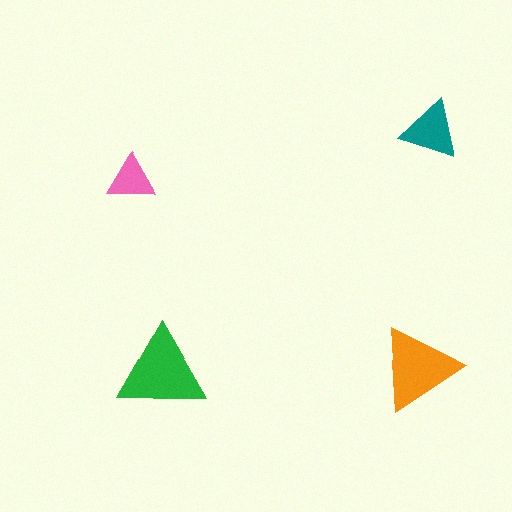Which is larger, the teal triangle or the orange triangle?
The orange one.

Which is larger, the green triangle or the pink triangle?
The green one.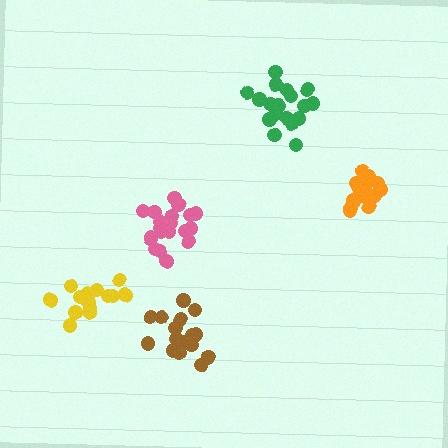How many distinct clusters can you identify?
There are 5 distinct clusters.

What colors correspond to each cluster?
The clusters are colored: yellow, orange, green, brown, pink.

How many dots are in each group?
Group 1: 15 dots, Group 2: 20 dots, Group 3: 19 dots, Group 4: 17 dots, Group 5: 20 dots (91 total).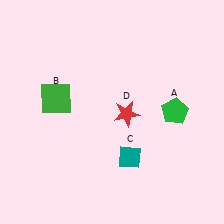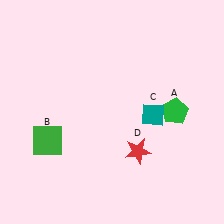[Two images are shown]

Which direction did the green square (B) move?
The green square (B) moved down.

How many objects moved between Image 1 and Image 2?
3 objects moved between the two images.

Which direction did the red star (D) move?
The red star (D) moved down.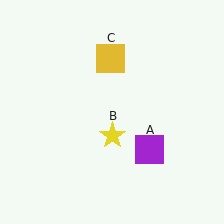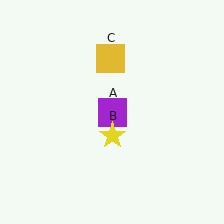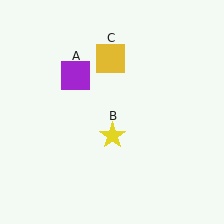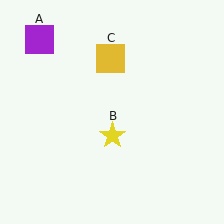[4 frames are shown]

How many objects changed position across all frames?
1 object changed position: purple square (object A).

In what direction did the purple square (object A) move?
The purple square (object A) moved up and to the left.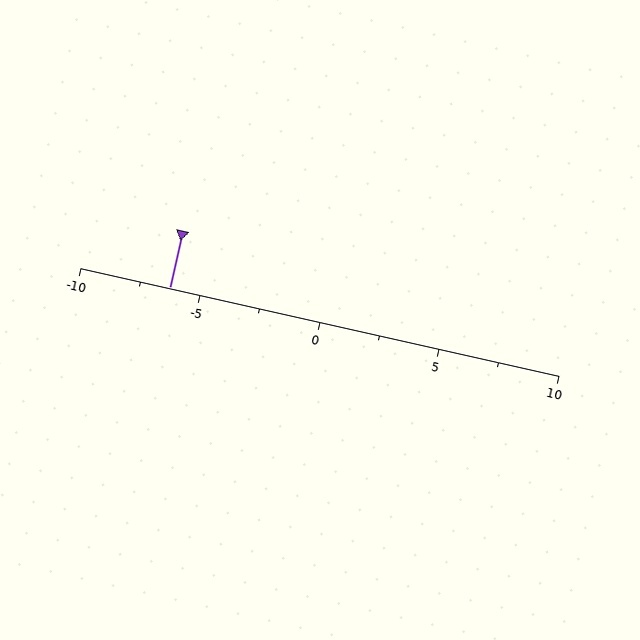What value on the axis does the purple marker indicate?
The marker indicates approximately -6.2.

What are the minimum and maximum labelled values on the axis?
The axis runs from -10 to 10.